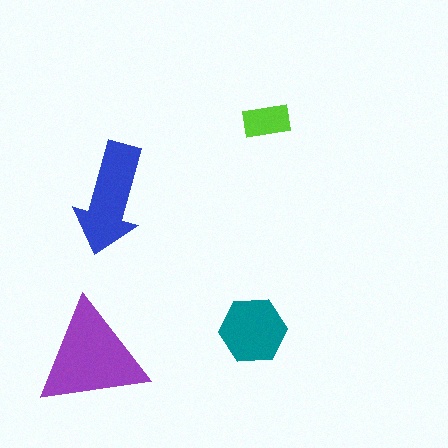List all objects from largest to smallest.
The purple triangle, the blue arrow, the teal hexagon, the lime rectangle.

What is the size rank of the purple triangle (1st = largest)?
1st.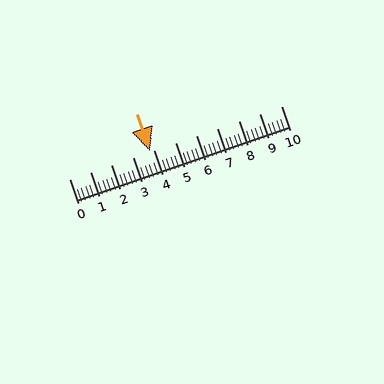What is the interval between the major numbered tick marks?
The major tick marks are spaced 1 units apart.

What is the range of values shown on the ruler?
The ruler shows values from 0 to 10.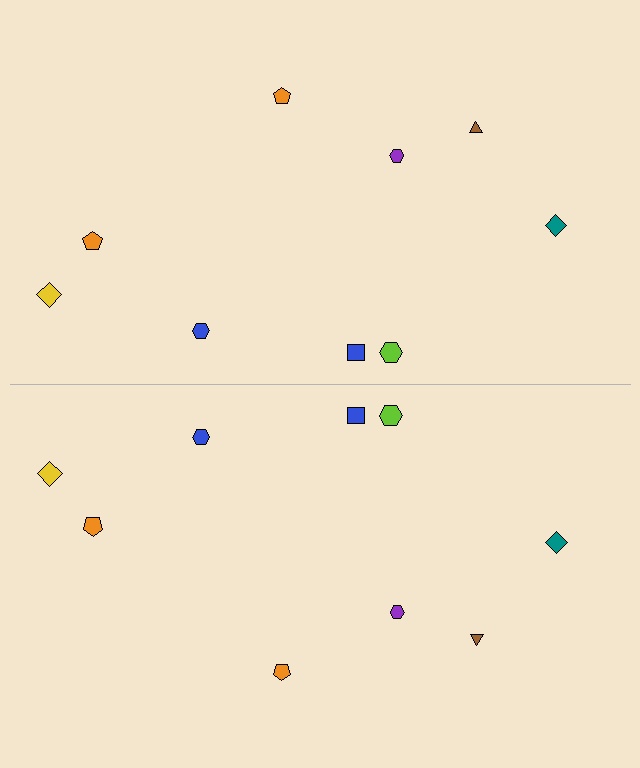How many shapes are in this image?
There are 18 shapes in this image.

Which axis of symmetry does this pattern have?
The pattern has a horizontal axis of symmetry running through the center of the image.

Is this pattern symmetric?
Yes, this pattern has bilateral (reflection) symmetry.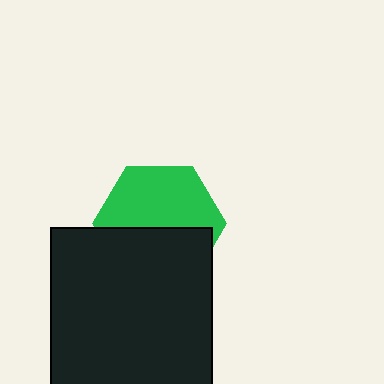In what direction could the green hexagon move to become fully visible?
The green hexagon could move up. That would shift it out from behind the black square entirely.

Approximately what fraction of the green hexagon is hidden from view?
Roughly 45% of the green hexagon is hidden behind the black square.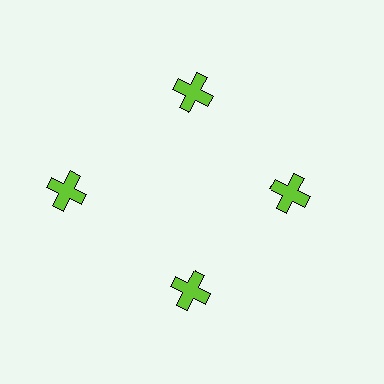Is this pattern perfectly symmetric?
No. The 4 lime crosses are arranged in a ring, but one element near the 9 o'clock position is pushed outward from the center, breaking the 4-fold rotational symmetry.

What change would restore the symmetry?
The symmetry would be restored by moving it inward, back onto the ring so that all 4 crosses sit at equal angles and equal distance from the center.